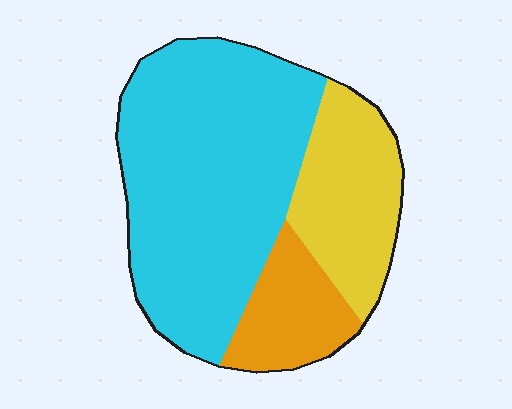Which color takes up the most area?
Cyan, at roughly 60%.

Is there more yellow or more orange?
Yellow.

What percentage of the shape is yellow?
Yellow takes up about one quarter (1/4) of the shape.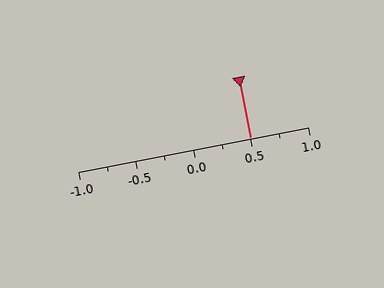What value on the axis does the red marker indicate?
The marker indicates approximately 0.5.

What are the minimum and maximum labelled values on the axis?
The axis runs from -1.0 to 1.0.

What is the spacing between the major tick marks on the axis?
The major ticks are spaced 0.5 apart.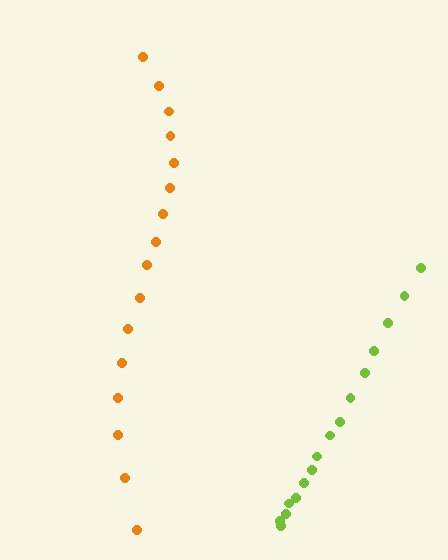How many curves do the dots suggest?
There are 2 distinct paths.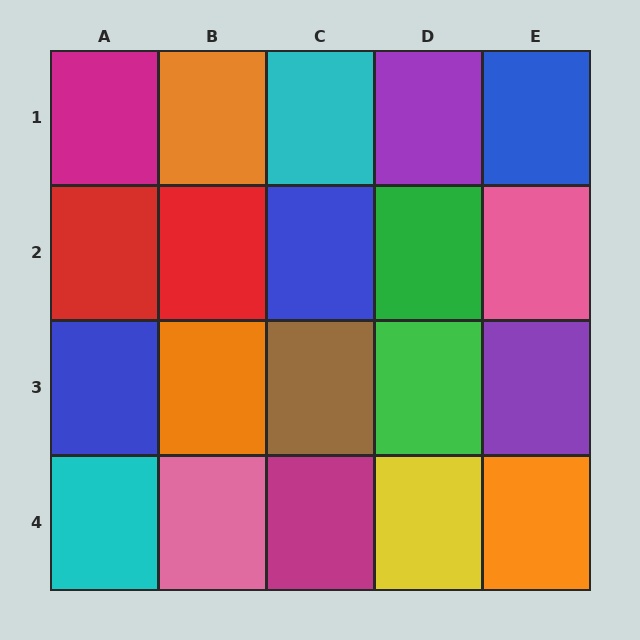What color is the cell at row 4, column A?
Cyan.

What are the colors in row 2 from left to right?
Red, red, blue, green, pink.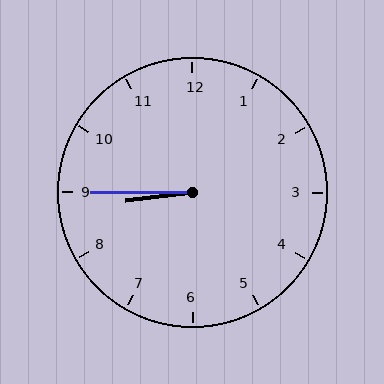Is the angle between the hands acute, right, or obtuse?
It is acute.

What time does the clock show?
8:45.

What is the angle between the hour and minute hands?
Approximately 8 degrees.